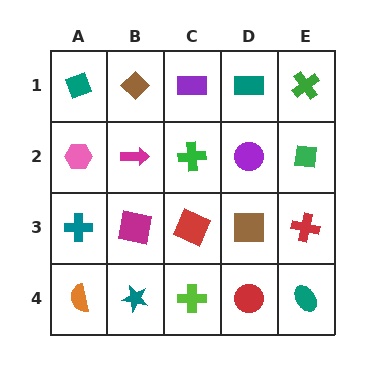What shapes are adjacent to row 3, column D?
A purple circle (row 2, column D), a red circle (row 4, column D), a red square (row 3, column C), a red cross (row 3, column E).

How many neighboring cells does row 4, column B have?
3.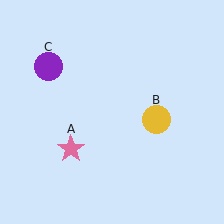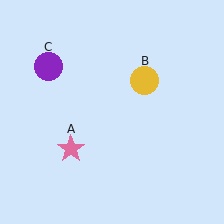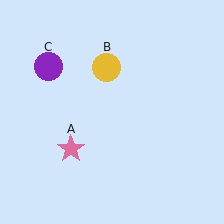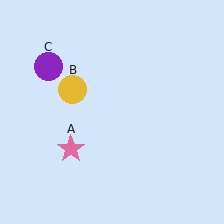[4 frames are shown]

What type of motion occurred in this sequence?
The yellow circle (object B) rotated counterclockwise around the center of the scene.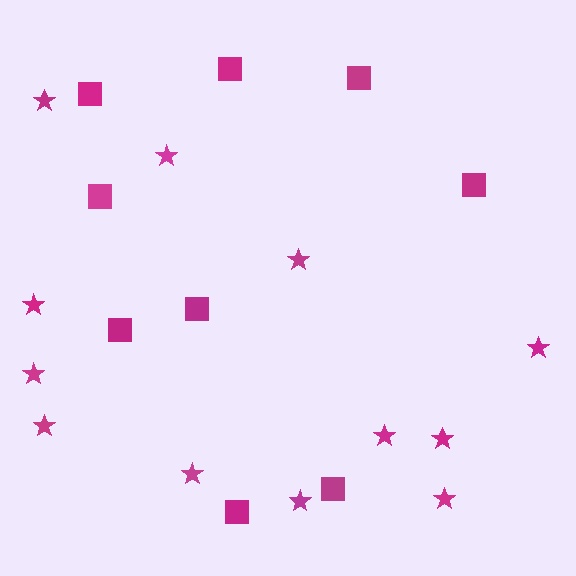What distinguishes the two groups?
There are 2 groups: one group of stars (12) and one group of squares (9).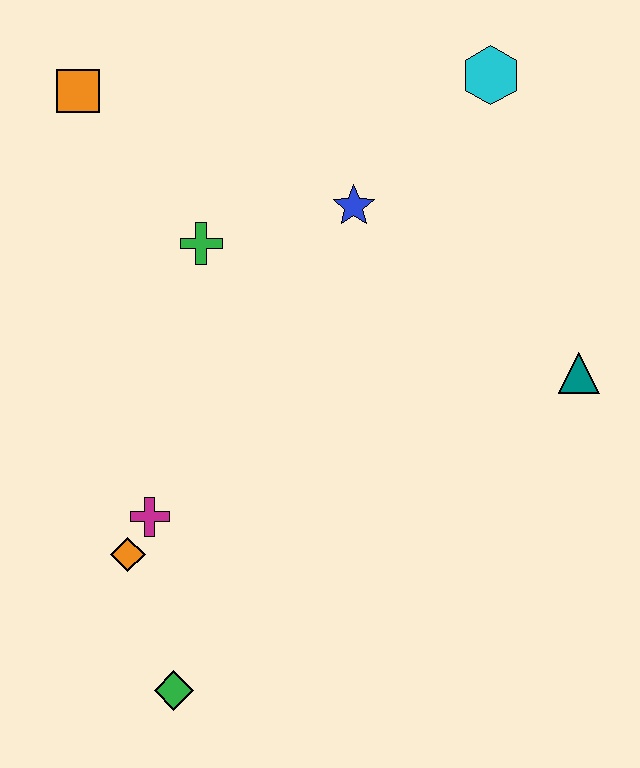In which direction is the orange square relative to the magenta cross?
The orange square is above the magenta cross.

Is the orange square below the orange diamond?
No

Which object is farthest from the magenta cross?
The cyan hexagon is farthest from the magenta cross.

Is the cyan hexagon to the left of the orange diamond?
No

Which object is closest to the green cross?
The blue star is closest to the green cross.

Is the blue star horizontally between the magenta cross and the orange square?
No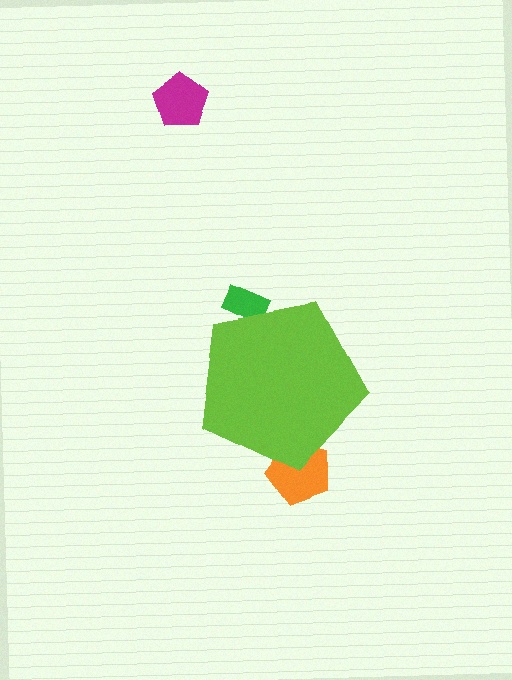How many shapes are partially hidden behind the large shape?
2 shapes are partially hidden.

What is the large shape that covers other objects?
A lime pentagon.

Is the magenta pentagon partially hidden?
No, the magenta pentagon is fully visible.